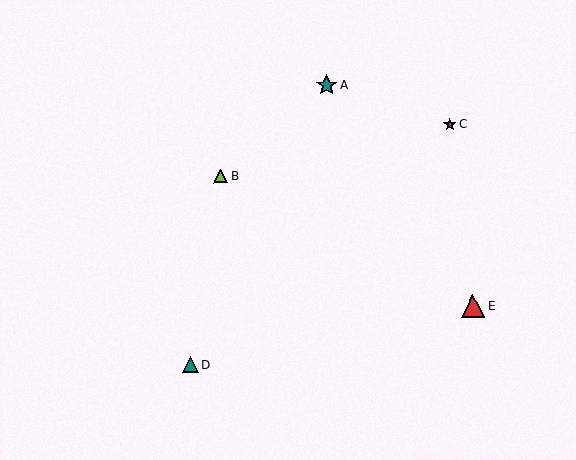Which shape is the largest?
The red triangle (labeled E) is the largest.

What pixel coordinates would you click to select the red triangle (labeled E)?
Click at (473, 306) to select the red triangle E.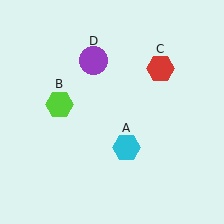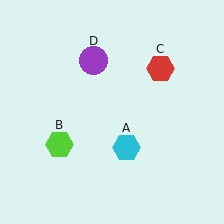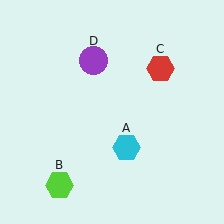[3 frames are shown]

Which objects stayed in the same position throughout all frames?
Cyan hexagon (object A) and red hexagon (object C) and purple circle (object D) remained stationary.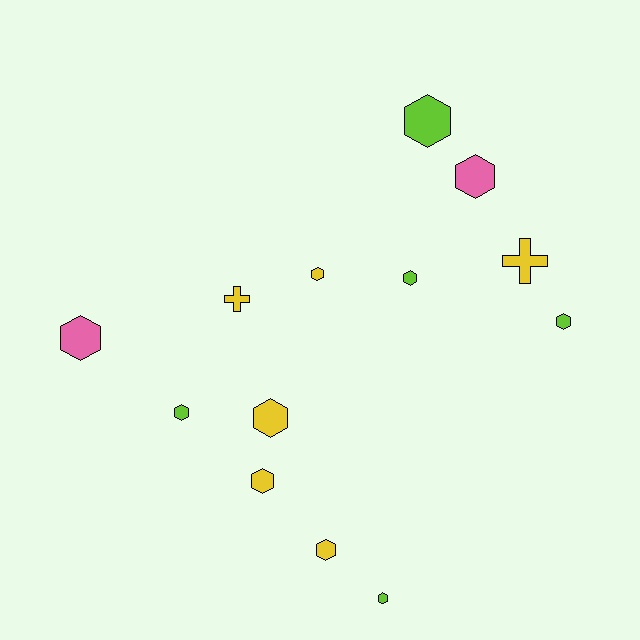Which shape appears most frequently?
Hexagon, with 11 objects.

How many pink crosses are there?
There are no pink crosses.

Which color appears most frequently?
Yellow, with 6 objects.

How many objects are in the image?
There are 13 objects.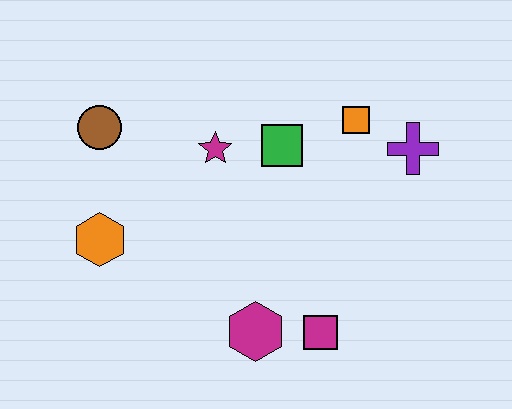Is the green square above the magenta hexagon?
Yes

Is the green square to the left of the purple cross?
Yes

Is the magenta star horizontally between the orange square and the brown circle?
Yes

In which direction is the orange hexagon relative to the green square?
The orange hexagon is to the left of the green square.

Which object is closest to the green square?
The magenta star is closest to the green square.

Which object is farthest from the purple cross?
The orange hexagon is farthest from the purple cross.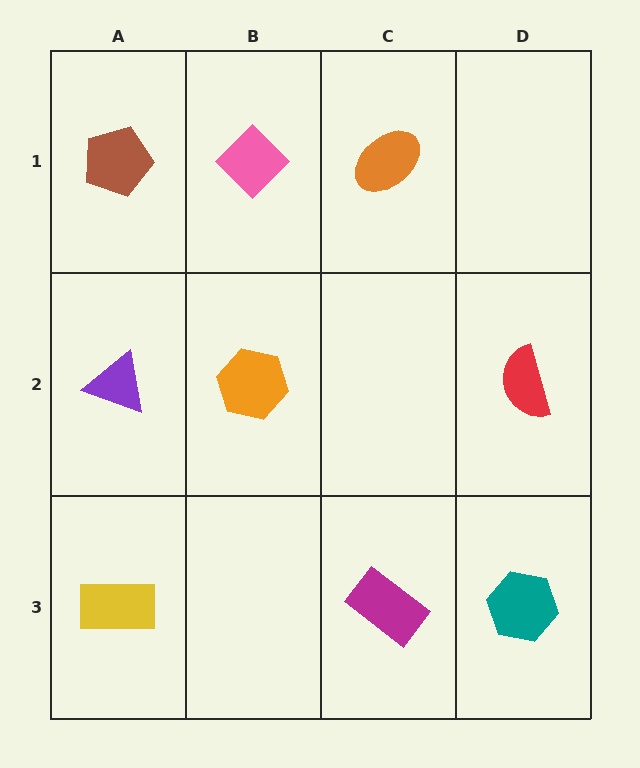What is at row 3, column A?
A yellow rectangle.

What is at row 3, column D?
A teal hexagon.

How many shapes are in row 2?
3 shapes.